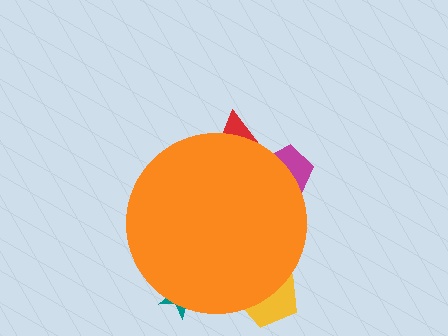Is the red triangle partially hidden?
Yes, the red triangle is partially hidden behind the orange circle.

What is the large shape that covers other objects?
An orange circle.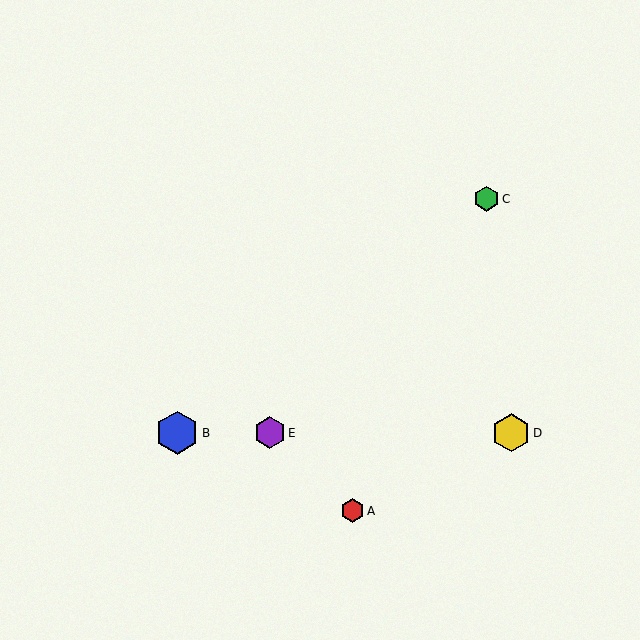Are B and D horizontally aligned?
Yes, both are at y≈433.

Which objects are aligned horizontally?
Objects B, D, E are aligned horizontally.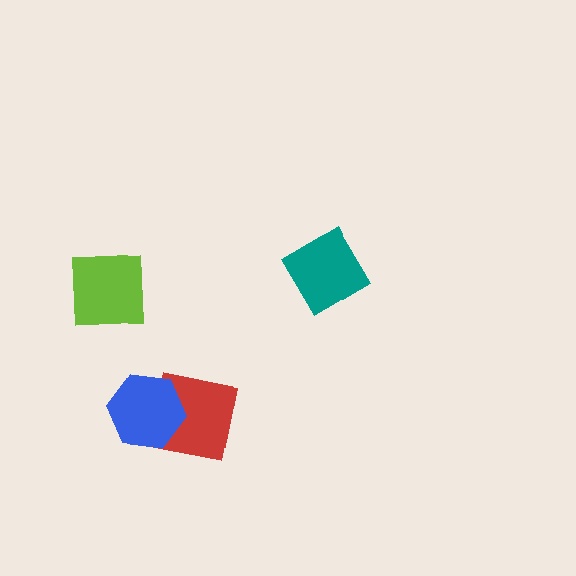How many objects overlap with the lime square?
0 objects overlap with the lime square.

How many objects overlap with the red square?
1 object overlaps with the red square.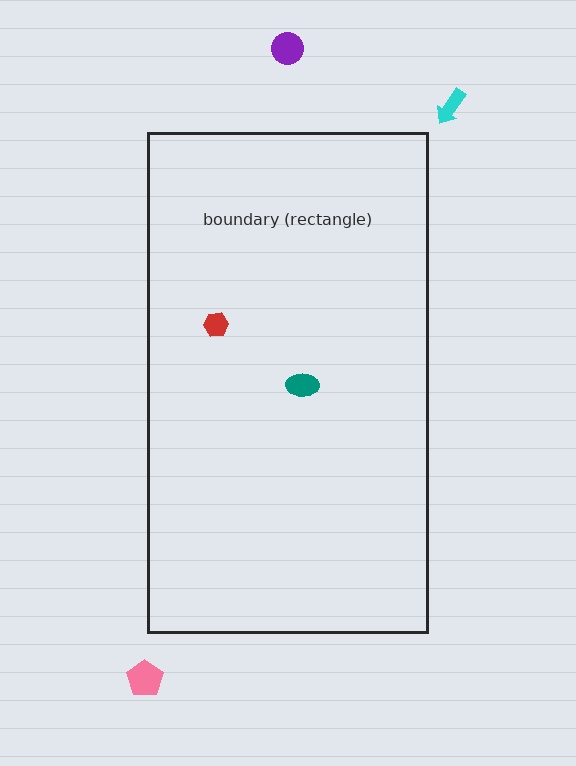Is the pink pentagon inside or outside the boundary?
Outside.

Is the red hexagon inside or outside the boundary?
Inside.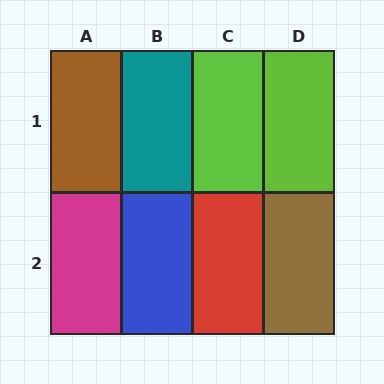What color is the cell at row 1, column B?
Teal.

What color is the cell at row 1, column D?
Lime.